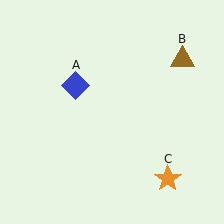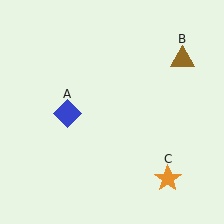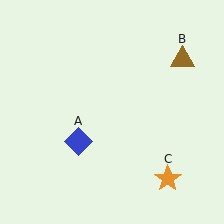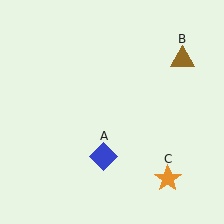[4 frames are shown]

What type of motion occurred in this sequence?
The blue diamond (object A) rotated counterclockwise around the center of the scene.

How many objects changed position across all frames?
1 object changed position: blue diamond (object A).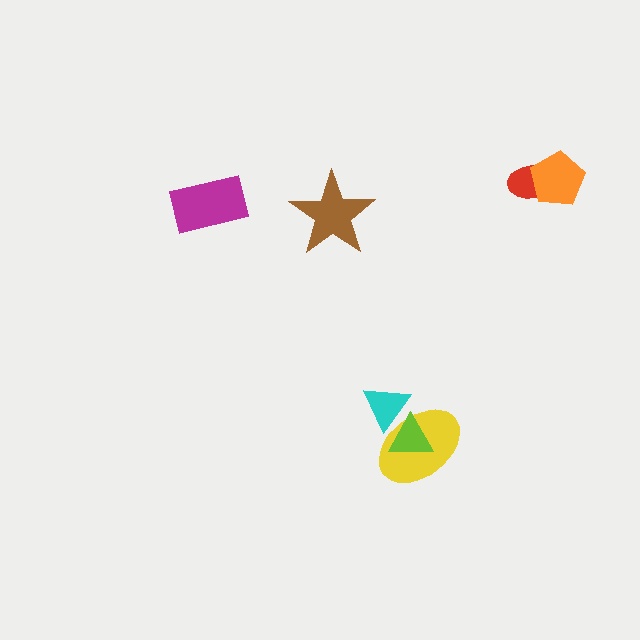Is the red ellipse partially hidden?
Yes, it is partially covered by another shape.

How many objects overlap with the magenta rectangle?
0 objects overlap with the magenta rectangle.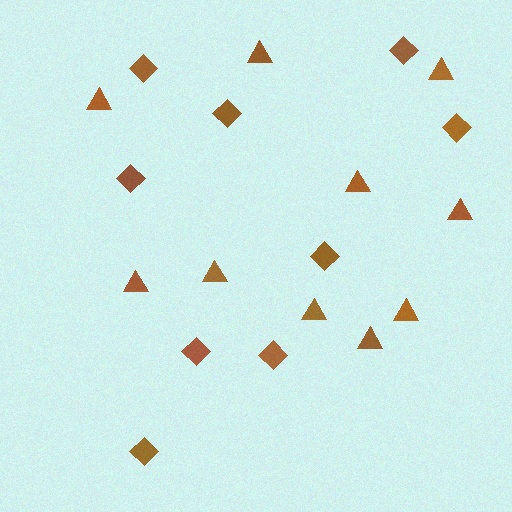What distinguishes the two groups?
There are 2 groups: one group of diamonds (9) and one group of triangles (10).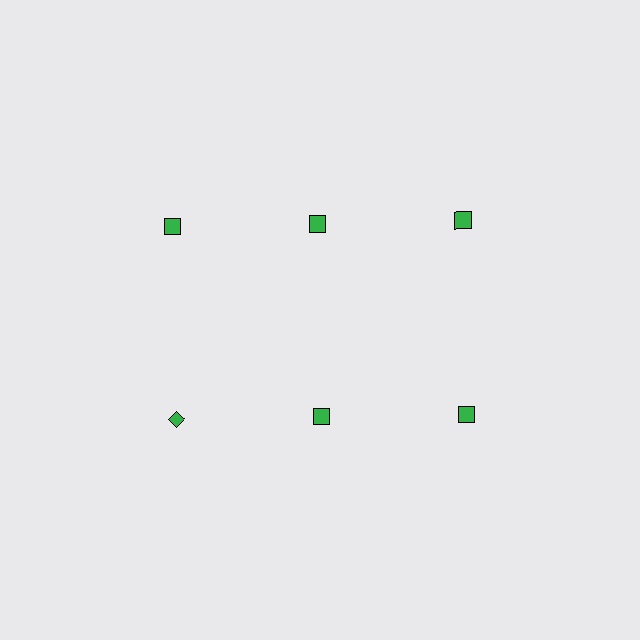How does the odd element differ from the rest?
It has a different shape: diamond instead of square.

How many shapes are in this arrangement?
There are 6 shapes arranged in a grid pattern.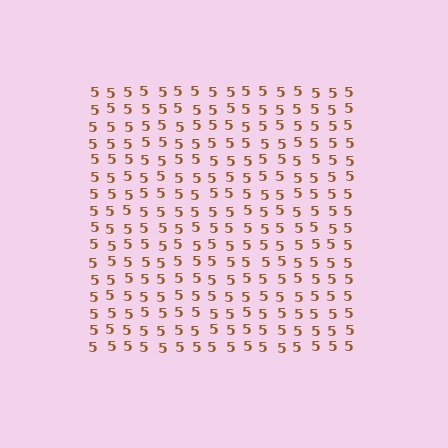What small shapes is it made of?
It is made of small digit 5's.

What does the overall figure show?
The overall figure shows a square.